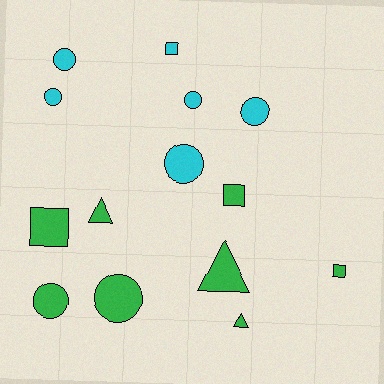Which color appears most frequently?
Green, with 8 objects.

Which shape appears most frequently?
Circle, with 7 objects.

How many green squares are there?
There are 3 green squares.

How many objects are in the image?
There are 14 objects.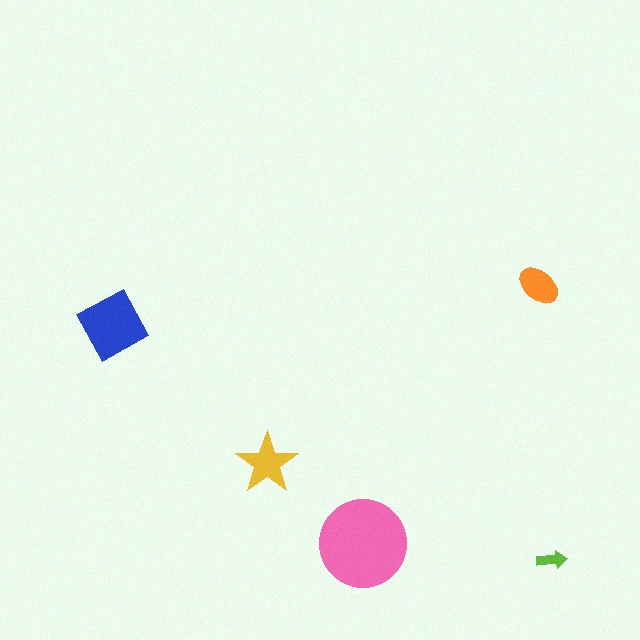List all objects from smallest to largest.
The lime arrow, the orange ellipse, the yellow star, the blue square, the pink circle.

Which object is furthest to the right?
The lime arrow is rightmost.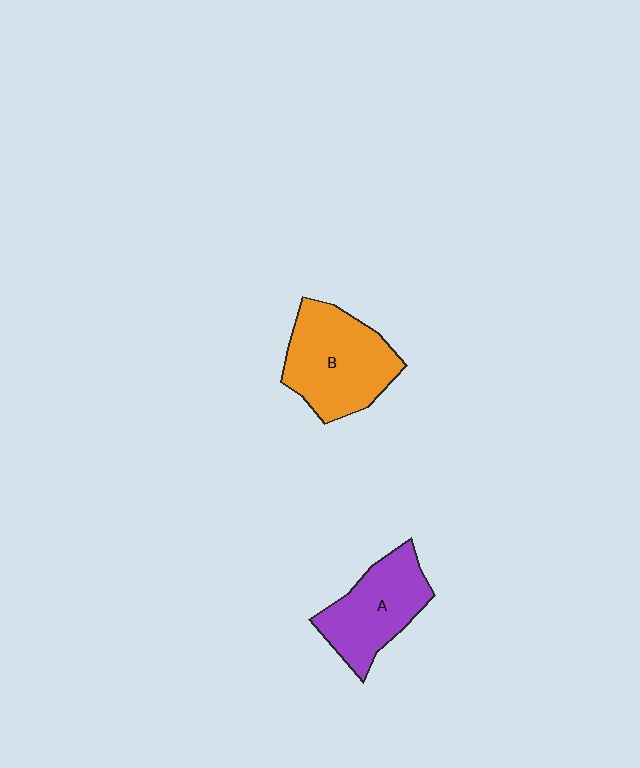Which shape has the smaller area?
Shape A (purple).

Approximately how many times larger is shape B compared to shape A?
Approximately 1.2 times.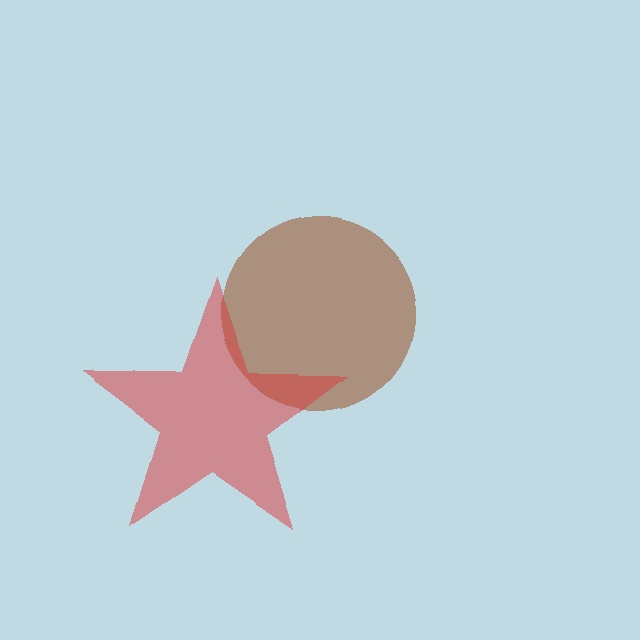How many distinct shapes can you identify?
There are 2 distinct shapes: a brown circle, a red star.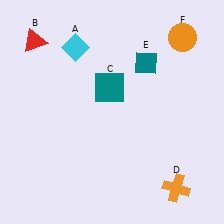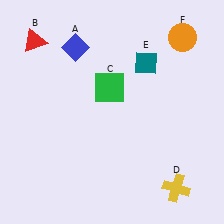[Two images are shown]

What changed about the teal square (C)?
In Image 1, C is teal. In Image 2, it changed to green.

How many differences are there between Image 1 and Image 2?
There are 3 differences between the two images.